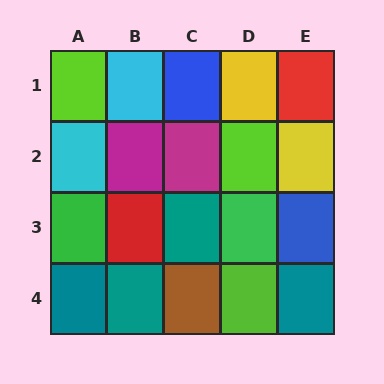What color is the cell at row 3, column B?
Red.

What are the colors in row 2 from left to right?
Cyan, magenta, magenta, lime, yellow.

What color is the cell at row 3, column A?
Green.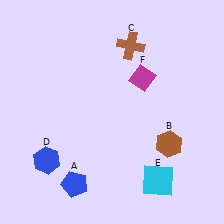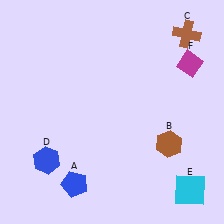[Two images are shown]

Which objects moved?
The objects that moved are: the brown cross (C), the cyan square (E), the magenta diamond (F).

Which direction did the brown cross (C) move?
The brown cross (C) moved right.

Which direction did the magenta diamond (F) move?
The magenta diamond (F) moved right.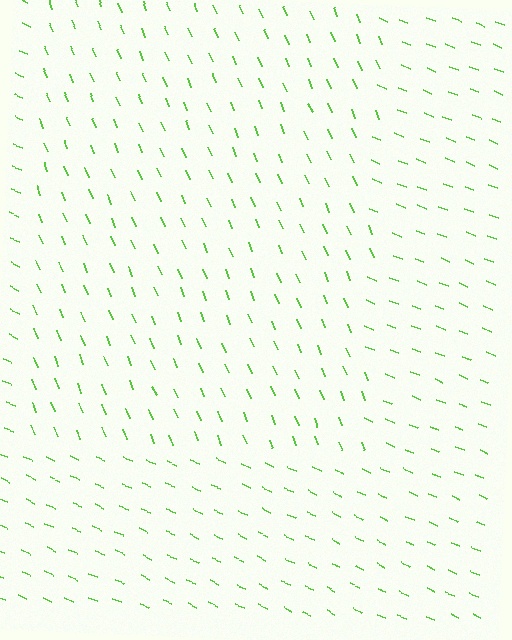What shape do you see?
I see a rectangle.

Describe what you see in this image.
The image is filled with small lime line segments. A rectangle region in the image has lines oriented differently from the surrounding lines, creating a visible texture boundary.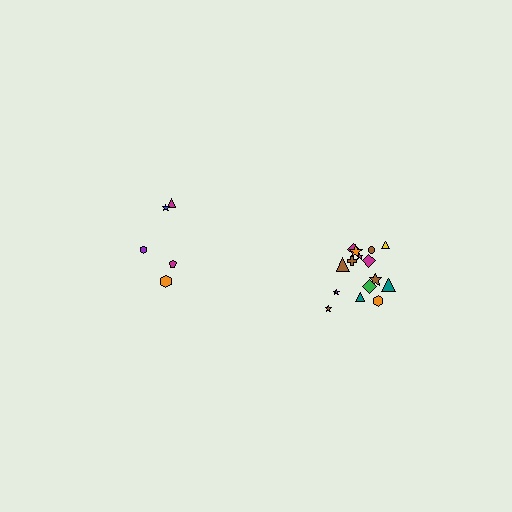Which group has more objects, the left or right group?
The right group.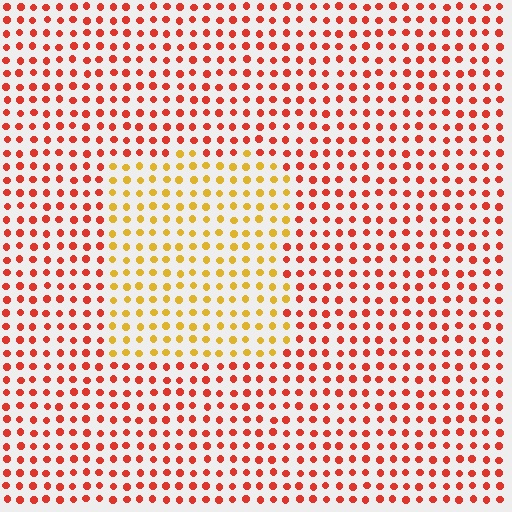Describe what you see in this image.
The image is filled with small red elements in a uniform arrangement. A rectangle-shaped region is visible where the elements are tinted to a slightly different hue, forming a subtle color boundary.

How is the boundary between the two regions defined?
The boundary is defined purely by a slight shift in hue (about 43 degrees). Spacing, size, and orientation are identical on both sides.